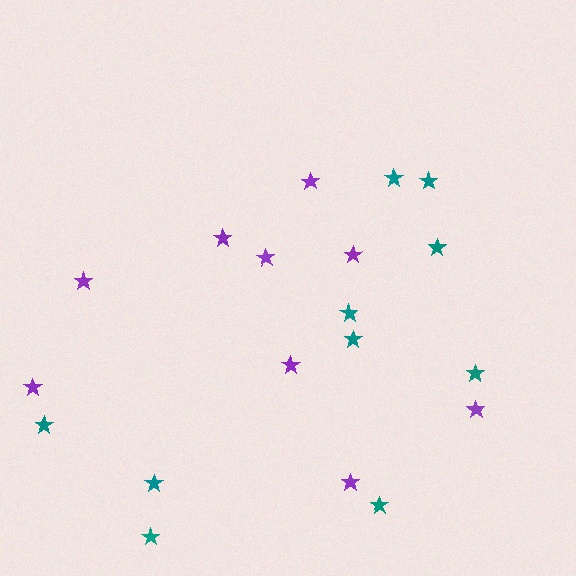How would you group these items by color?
There are 2 groups: one group of teal stars (10) and one group of purple stars (9).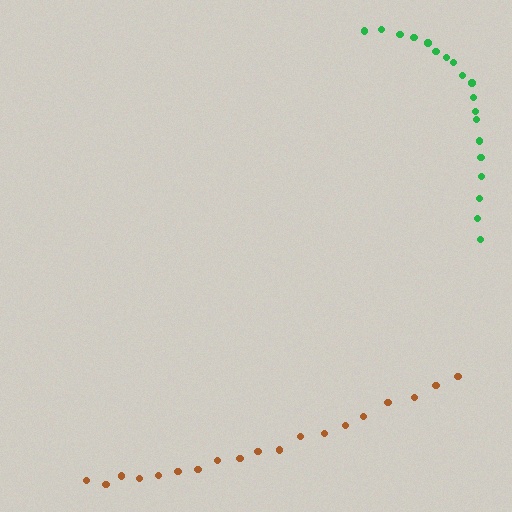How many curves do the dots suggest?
There are 2 distinct paths.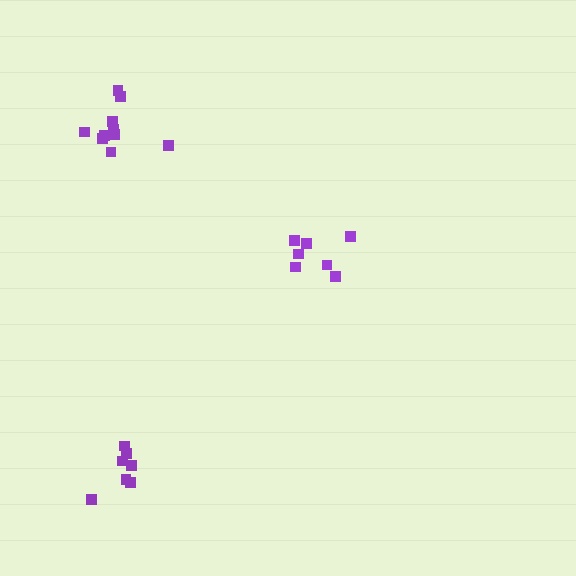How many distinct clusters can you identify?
There are 3 distinct clusters.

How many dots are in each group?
Group 1: 7 dots, Group 2: 8 dots, Group 3: 10 dots (25 total).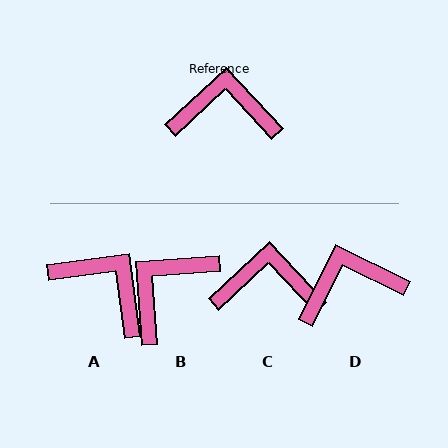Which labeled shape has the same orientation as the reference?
C.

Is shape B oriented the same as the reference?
No, it is off by about 52 degrees.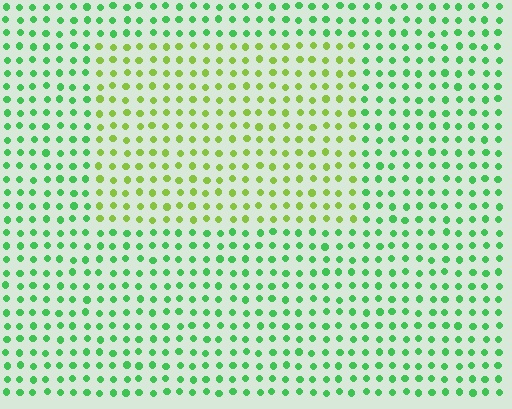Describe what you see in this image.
The image is filled with small green elements in a uniform arrangement. A rectangle-shaped region is visible where the elements are tinted to a slightly different hue, forming a subtle color boundary.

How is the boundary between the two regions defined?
The boundary is defined purely by a slight shift in hue (about 41 degrees). Spacing, size, and orientation are identical on both sides.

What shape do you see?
I see a rectangle.